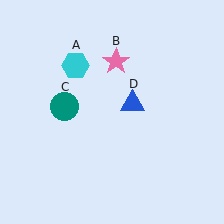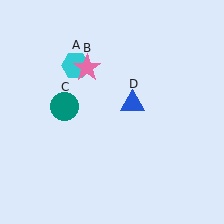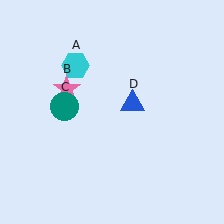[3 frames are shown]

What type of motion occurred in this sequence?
The pink star (object B) rotated counterclockwise around the center of the scene.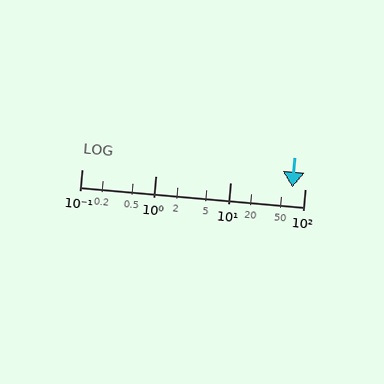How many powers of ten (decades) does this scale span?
The scale spans 3 decades, from 0.1 to 100.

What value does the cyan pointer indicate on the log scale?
The pointer indicates approximately 69.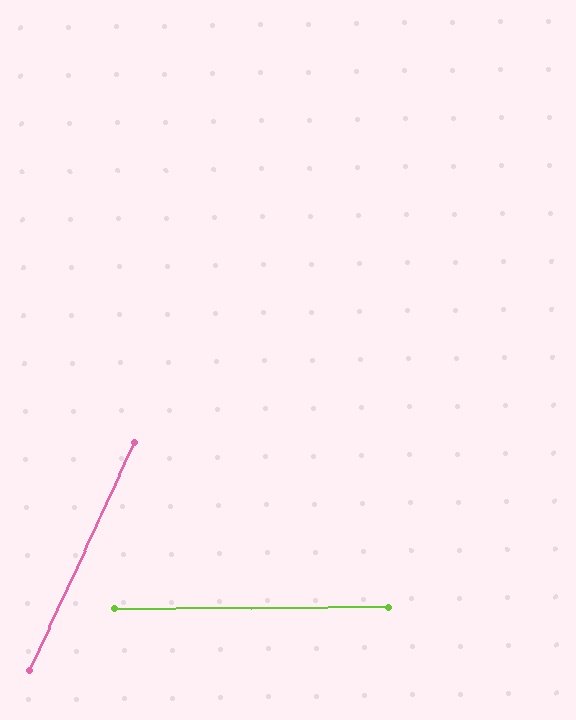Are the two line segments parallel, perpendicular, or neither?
Neither parallel nor perpendicular — they differ by about 65°.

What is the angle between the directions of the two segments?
Approximately 65 degrees.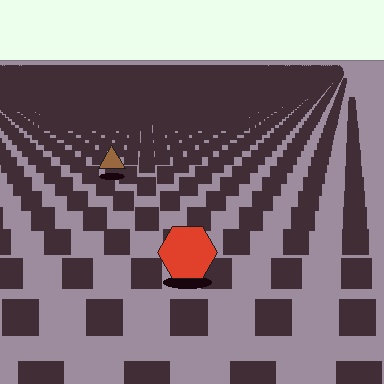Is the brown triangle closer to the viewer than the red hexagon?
No. The red hexagon is closer — you can tell from the texture gradient: the ground texture is coarser near it.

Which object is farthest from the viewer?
The brown triangle is farthest from the viewer. It appears smaller and the ground texture around it is denser.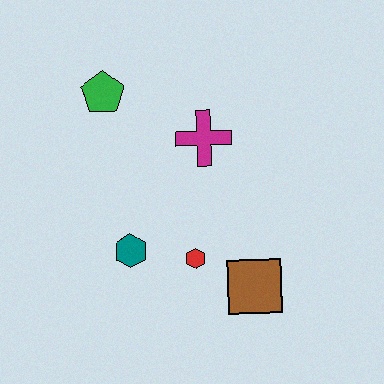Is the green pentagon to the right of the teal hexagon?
No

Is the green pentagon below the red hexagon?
No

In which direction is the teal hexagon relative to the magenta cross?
The teal hexagon is below the magenta cross.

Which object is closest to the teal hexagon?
The red hexagon is closest to the teal hexagon.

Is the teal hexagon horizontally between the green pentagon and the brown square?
Yes